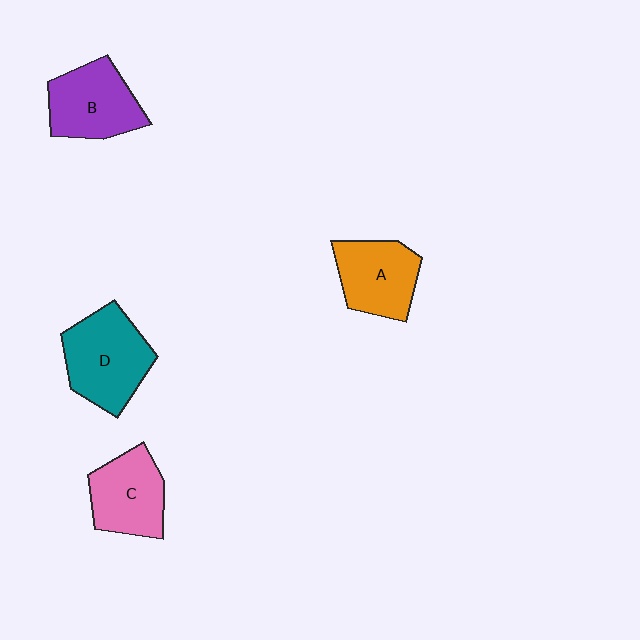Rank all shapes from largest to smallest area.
From largest to smallest: D (teal), B (purple), C (pink), A (orange).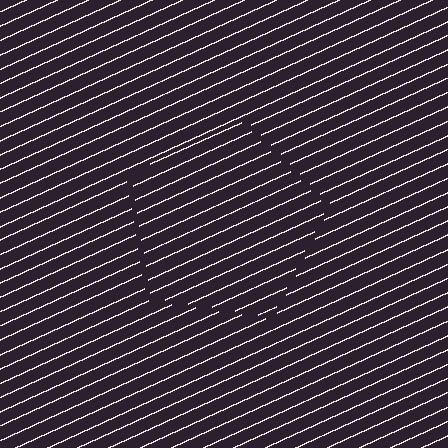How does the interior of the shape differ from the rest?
The interior of the shape contains the same grating, shifted by half a period — the contour is defined by the phase discontinuity where line-ends from the inner and outer gratings abut.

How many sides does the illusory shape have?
5 sides — the line-ends trace a pentagon.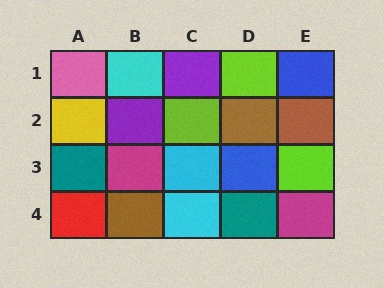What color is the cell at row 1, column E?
Blue.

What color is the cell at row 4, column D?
Teal.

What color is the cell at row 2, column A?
Yellow.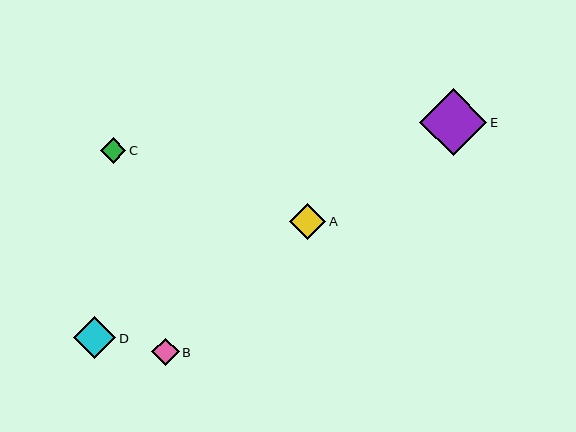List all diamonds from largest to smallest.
From largest to smallest: E, D, A, B, C.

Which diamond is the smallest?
Diamond C is the smallest with a size of approximately 26 pixels.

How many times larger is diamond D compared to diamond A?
Diamond D is approximately 1.2 times the size of diamond A.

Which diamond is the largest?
Diamond E is the largest with a size of approximately 67 pixels.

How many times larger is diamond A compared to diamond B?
Diamond A is approximately 1.3 times the size of diamond B.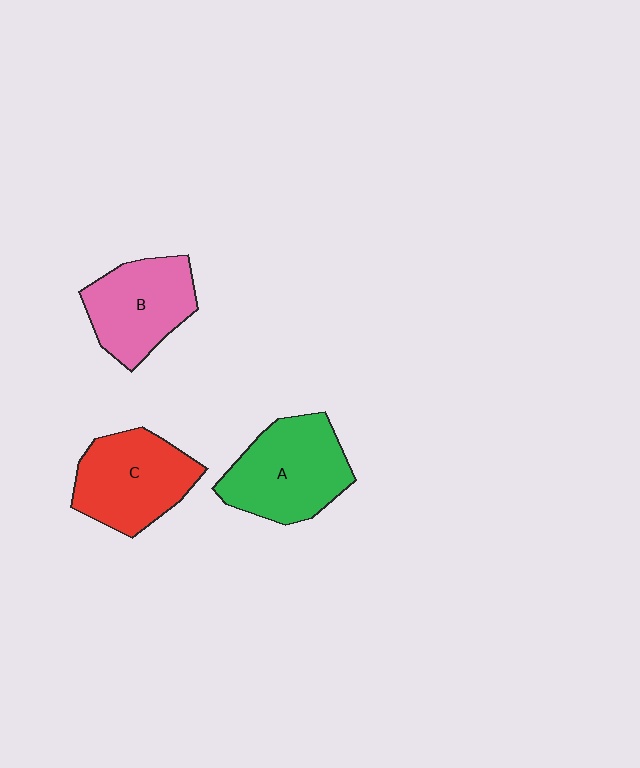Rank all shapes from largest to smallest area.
From largest to smallest: A (green), C (red), B (pink).